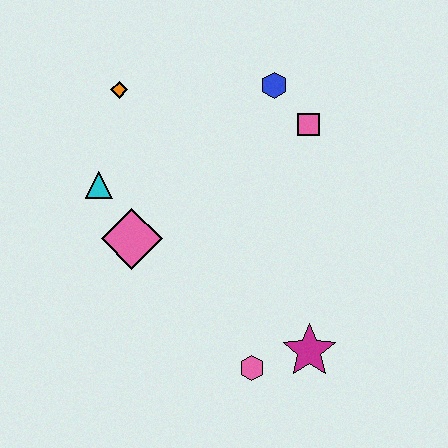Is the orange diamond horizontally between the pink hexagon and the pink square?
No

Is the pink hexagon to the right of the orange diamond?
Yes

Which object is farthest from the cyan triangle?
The magenta star is farthest from the cyan triangle.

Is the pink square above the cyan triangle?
Yes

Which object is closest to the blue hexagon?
The pink square is closest to the blue hexagon.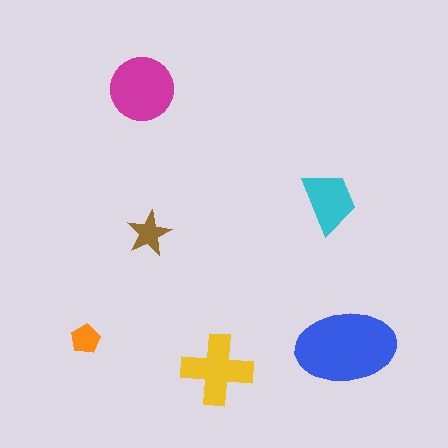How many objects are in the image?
There are 6 objects in the image.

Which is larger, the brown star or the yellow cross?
The yellow cross.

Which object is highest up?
The magenta circle is topmost.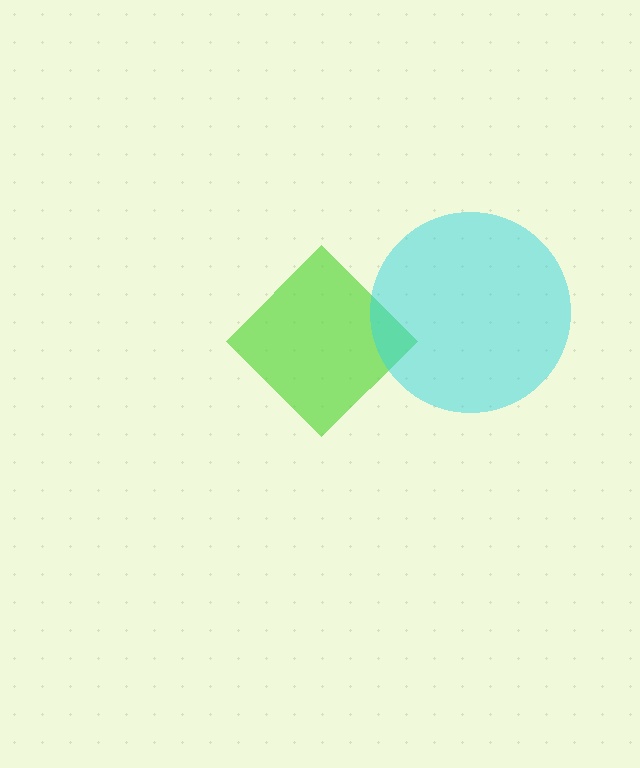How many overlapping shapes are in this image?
There are 2 overlapping shapes in the image.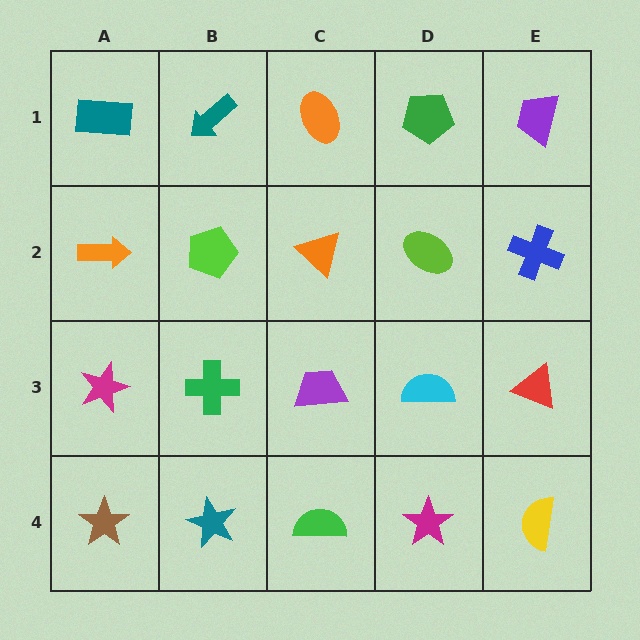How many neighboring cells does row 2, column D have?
4.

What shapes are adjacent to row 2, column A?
A teal rectangle (row 1, column A), a magenta star (row 3, column A), a lime pentagon (row 2, column B).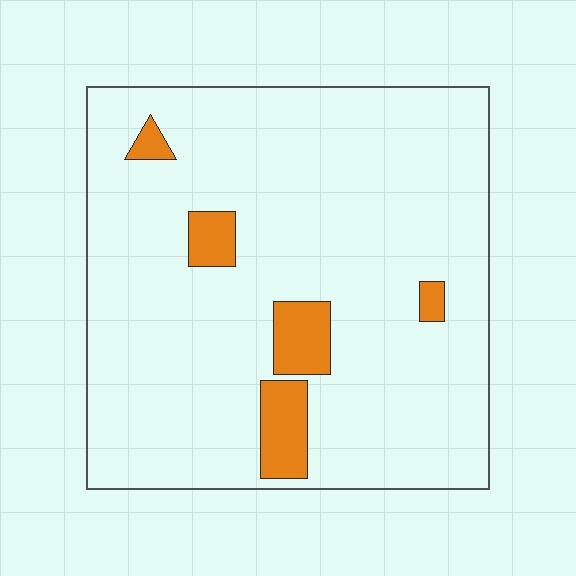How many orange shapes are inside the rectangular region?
5.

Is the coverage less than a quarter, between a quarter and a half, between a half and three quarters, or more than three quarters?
Less than a quarter.